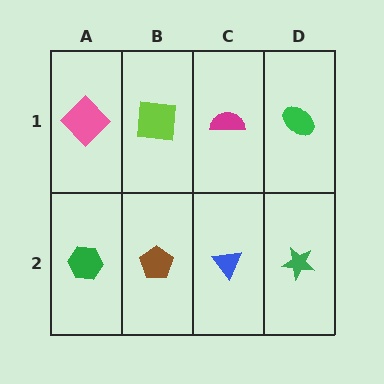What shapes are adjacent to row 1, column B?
A brown pentagon (row 2, column B), a pink diamond (row 1, column A), a magenta semicircle (row 1, column C).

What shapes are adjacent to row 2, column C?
A magenta semicircle (row 1, column C), a brown pentagon (row 2, column B), a green star (row 2, column D).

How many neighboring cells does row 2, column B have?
3.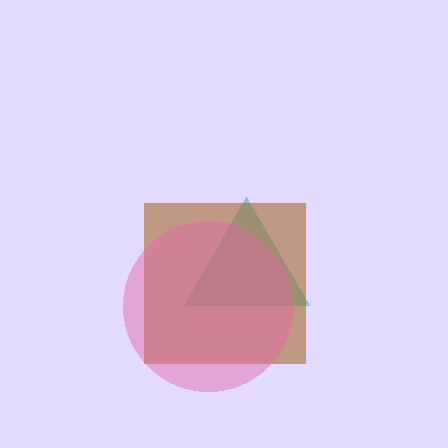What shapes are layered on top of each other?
The layered shapes are: a teal triangle, a brown square, a pink circle.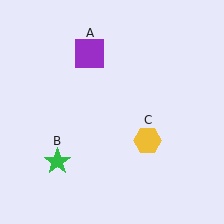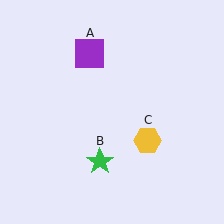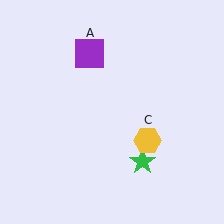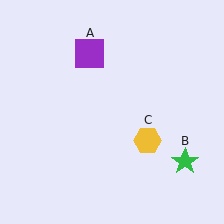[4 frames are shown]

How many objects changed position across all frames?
1 object changed position: green star (object B).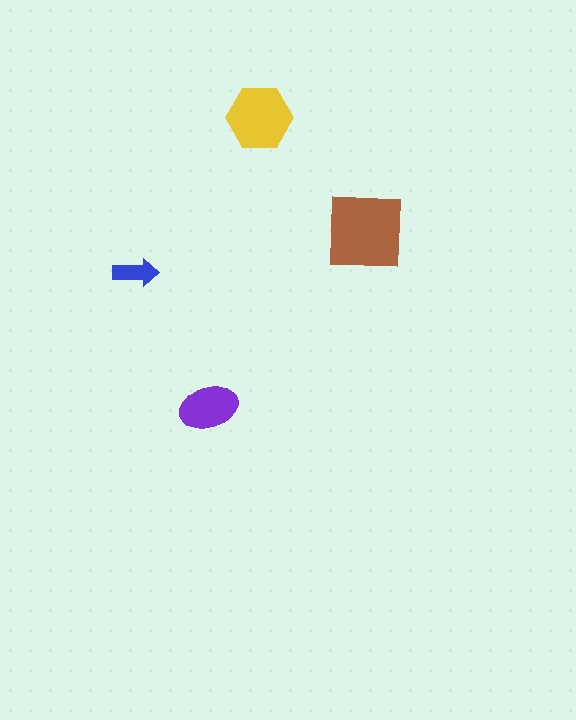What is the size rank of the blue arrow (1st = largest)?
4th.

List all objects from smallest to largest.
The blue arrow, the purple ellipse, the yellow hexagon, the brown square.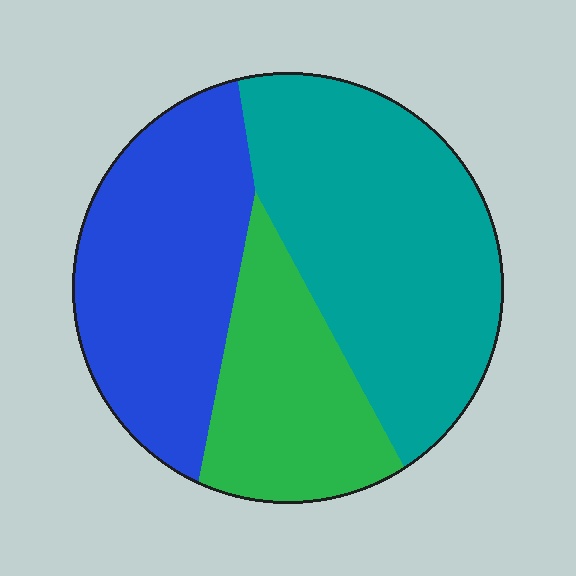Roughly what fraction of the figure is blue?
Blue takes up about one third (1/3) of the figure.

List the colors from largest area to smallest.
From largest to smallest: teal, blue, green.